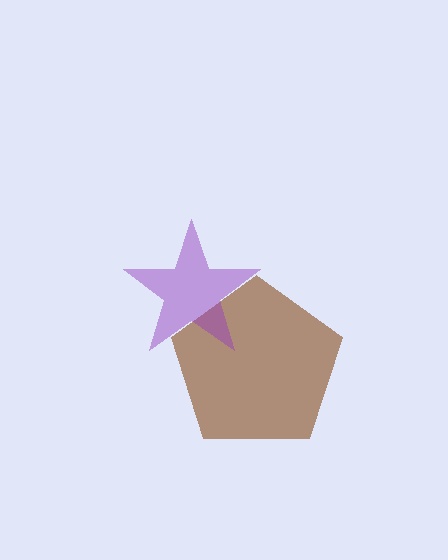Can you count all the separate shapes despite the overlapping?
Yes, there are 2 separate shapes.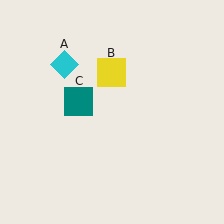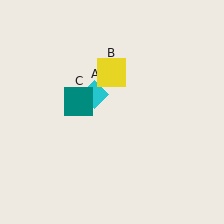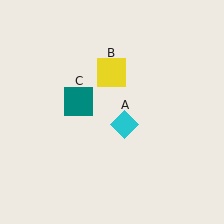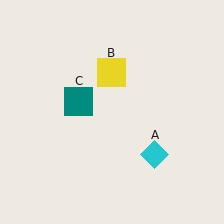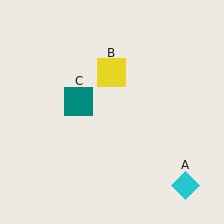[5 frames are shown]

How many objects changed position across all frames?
1 object changed position: cyan diamond (object A).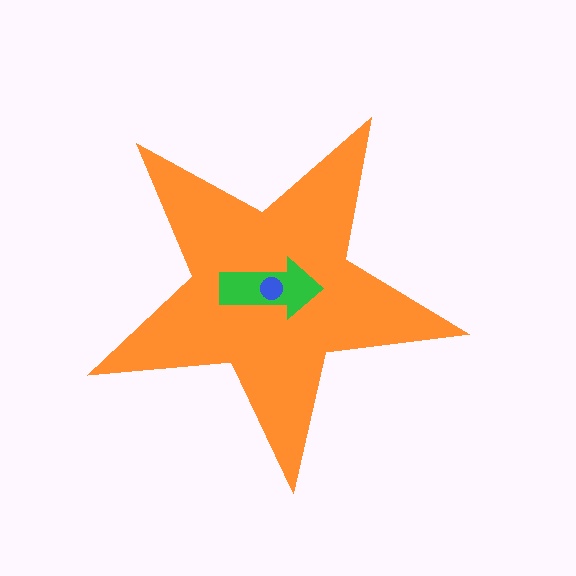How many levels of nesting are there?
3.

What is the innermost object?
The blue circle.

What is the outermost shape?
The orange star.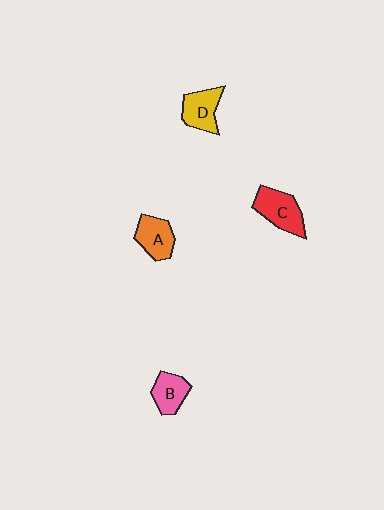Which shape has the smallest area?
Shape B (pink).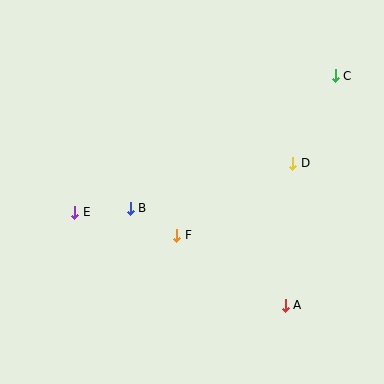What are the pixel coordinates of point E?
Point E is at (75, 212).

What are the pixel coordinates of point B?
Point B is at (130, 208).